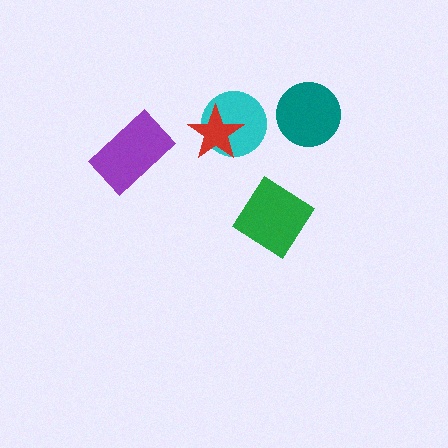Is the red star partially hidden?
No, no other shape covers it.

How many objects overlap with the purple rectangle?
0 objects overlap with the purple rectangle.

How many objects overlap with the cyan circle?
1 object overlaps with the cyan circle.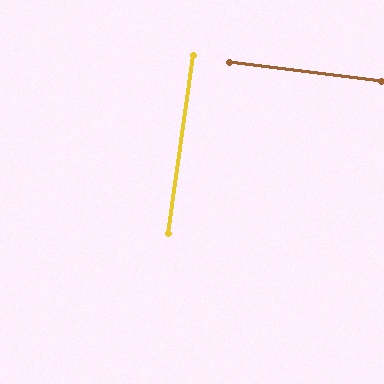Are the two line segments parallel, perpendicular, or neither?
Perpendicular — they meet at approximately 89°.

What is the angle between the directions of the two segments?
Approximately 89 degrees.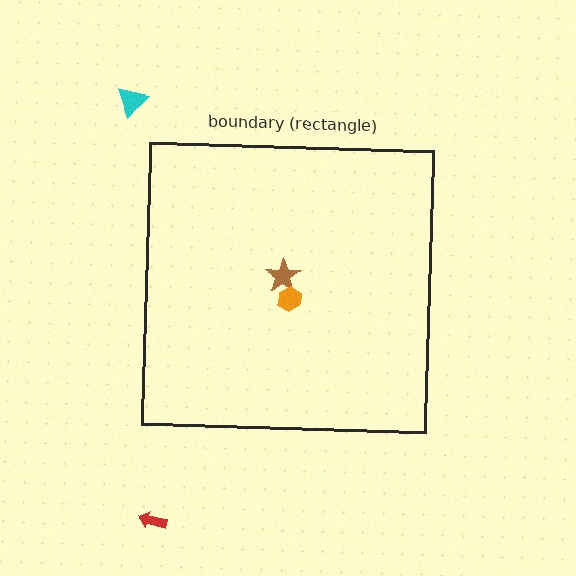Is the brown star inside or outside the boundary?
Inside.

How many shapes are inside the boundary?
2 inside, 2 outside.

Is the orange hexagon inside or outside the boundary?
Inside.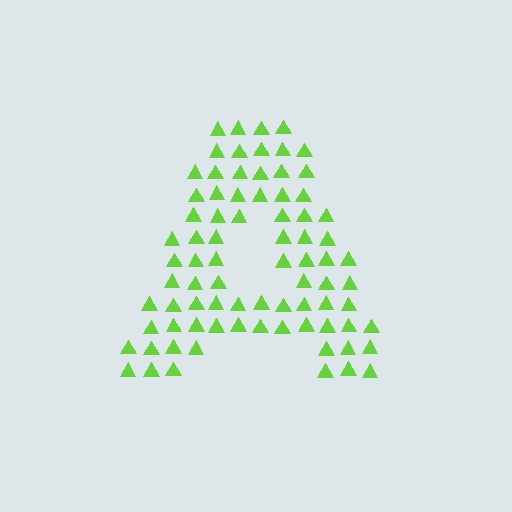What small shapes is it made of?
It is made of small triangles.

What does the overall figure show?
The overall figure shows the letter A.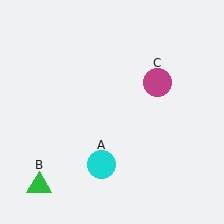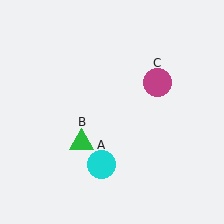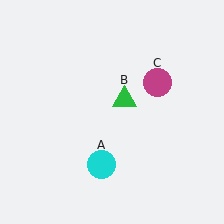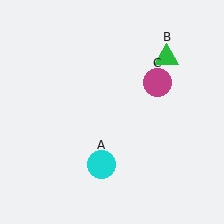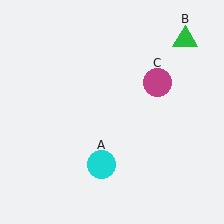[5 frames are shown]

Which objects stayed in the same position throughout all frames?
Cyan circle (object A) and magenta circle (object C) remained stationary.